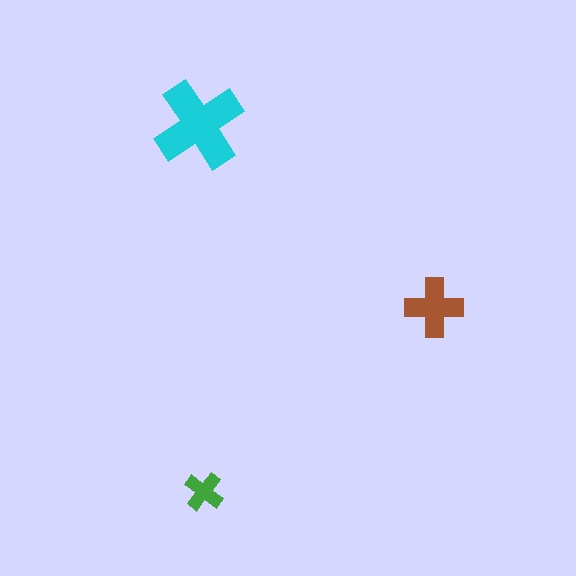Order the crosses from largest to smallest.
the cyan one, the brown one, the green one.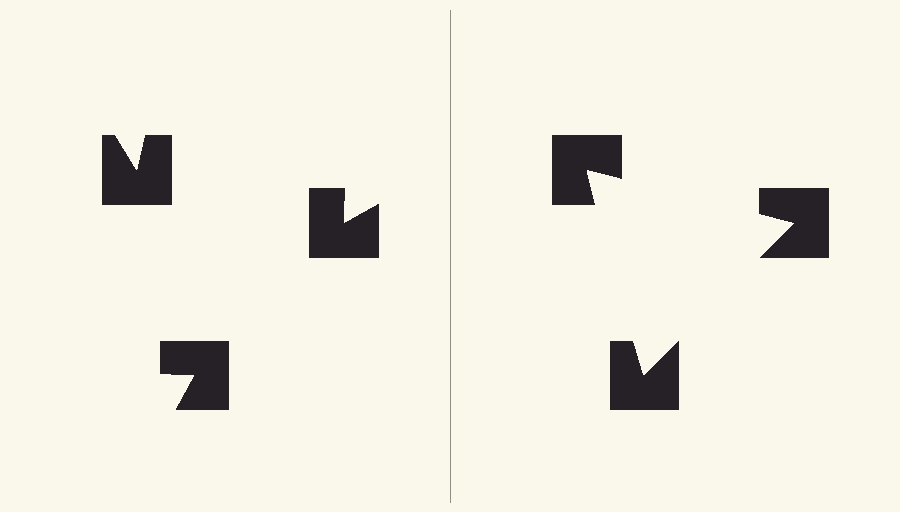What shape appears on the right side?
An illusory triangle.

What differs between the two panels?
The notched squares are positioned identically on both sides; only the wedge orientations differ. On the right they align to a triangle; on the left they are misaligned.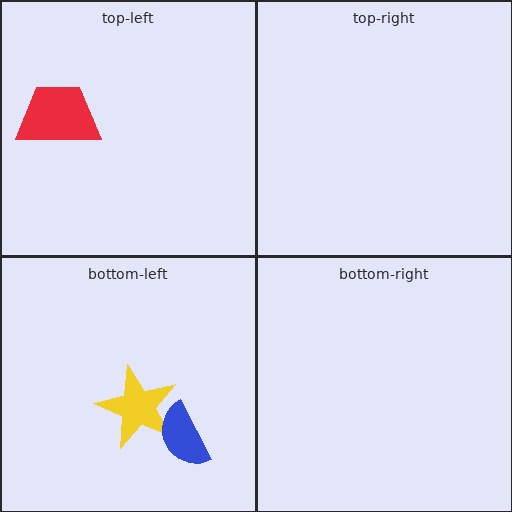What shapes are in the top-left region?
The red trapezoid.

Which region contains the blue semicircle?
The bottom-left region.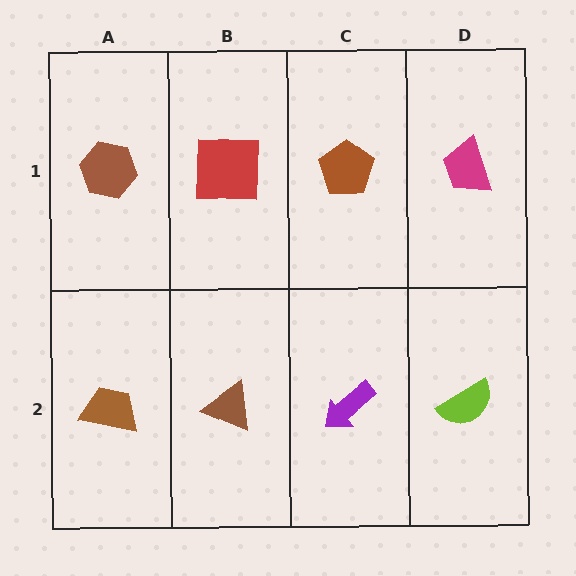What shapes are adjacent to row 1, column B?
A brown triangle (row 2, column B), a brown hexagon (row 1, column A), a brown pentagon (row 1, column C).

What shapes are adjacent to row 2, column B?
A red square (row 1, column B), a brown trapezoid (row 2, column A), a purple arrow (row 2, column C).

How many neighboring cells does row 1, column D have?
2.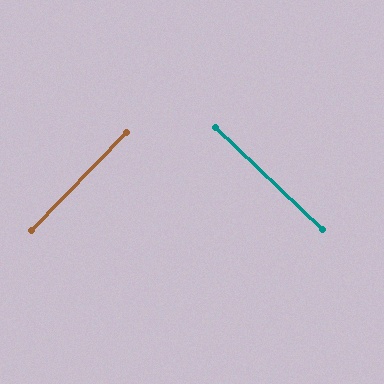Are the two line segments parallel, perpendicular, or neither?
Perpendicular — they meet at approximately 90°.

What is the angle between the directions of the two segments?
Approximately 90 degrees.